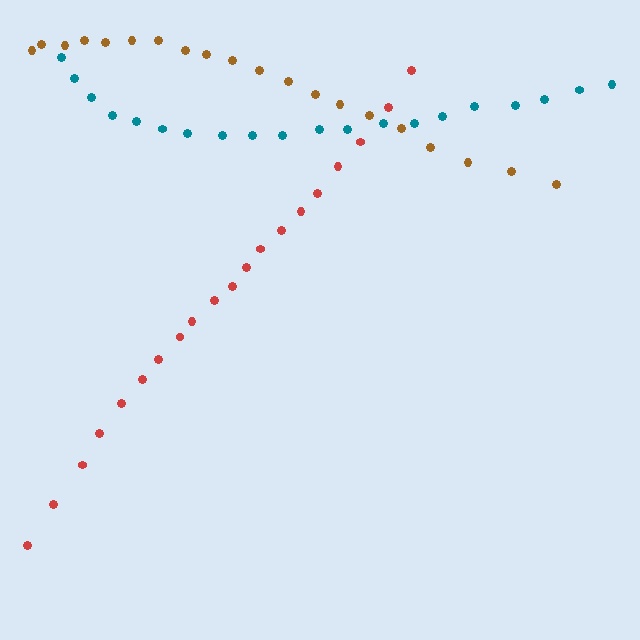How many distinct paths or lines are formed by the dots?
There are 3 distinct paths.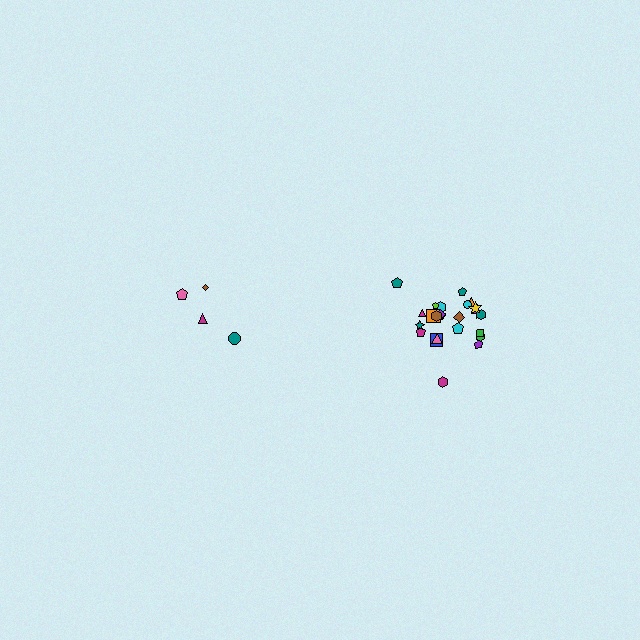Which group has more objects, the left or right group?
The right group.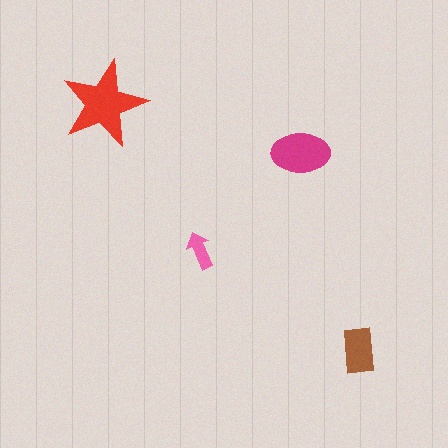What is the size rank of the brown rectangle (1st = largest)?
3rd.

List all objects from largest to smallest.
The red star, the magenta ellipse, the brown rectangle, the pink arrow.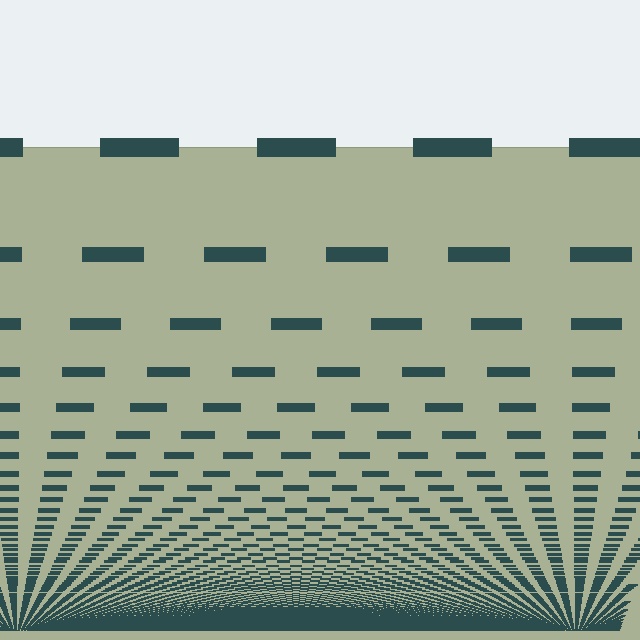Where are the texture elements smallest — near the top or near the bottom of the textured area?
Near the bottom.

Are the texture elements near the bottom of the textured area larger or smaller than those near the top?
Smaller. The gradient is inverted — elements near the bottom are smaller and denser.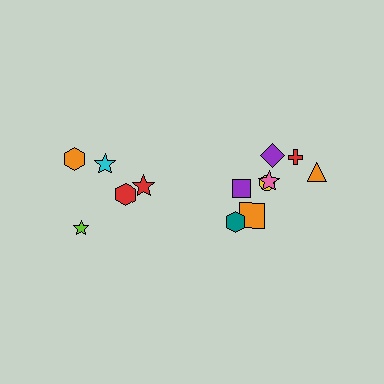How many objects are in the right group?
There are 8 objects.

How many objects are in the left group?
There are 5 objects.